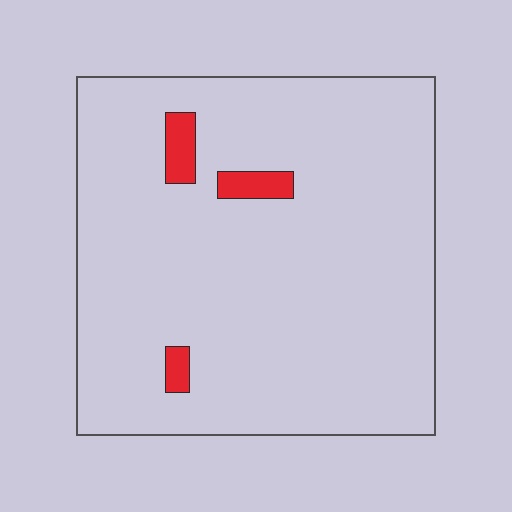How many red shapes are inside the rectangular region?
3.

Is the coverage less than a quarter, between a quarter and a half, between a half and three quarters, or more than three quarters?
Less than a quarter.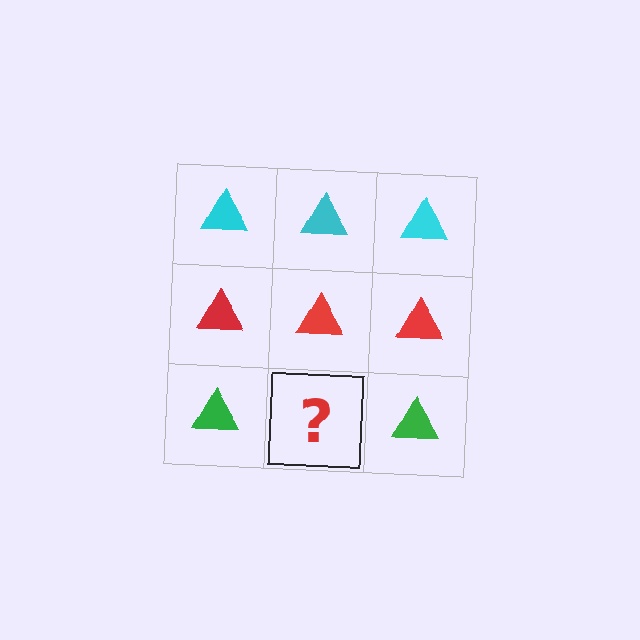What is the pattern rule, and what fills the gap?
The rule is that each row has a consistent color. The gap should be filled with a green triangle.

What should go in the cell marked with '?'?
The missing cell should contain a green triangle.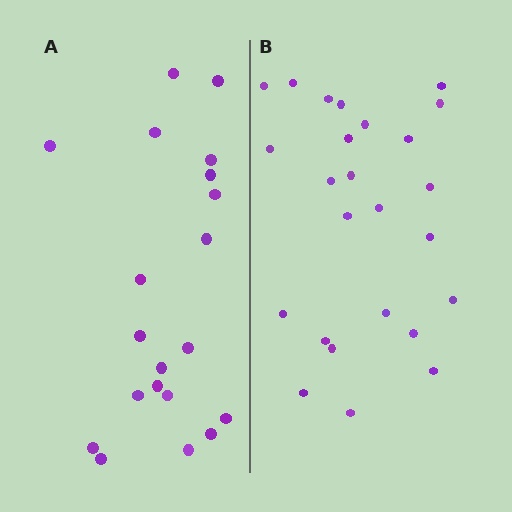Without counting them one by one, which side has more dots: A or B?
Region B (the right region) has more dots.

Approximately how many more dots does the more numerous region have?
Region B has about 5 more dots than region A.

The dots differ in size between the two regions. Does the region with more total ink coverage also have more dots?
No. Region A has more total ink coverage because its dots are larger, but region B actually contains more individual dots. Total area can be misleading — the number of items is what matters here.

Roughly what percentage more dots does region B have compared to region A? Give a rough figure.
About 25% more.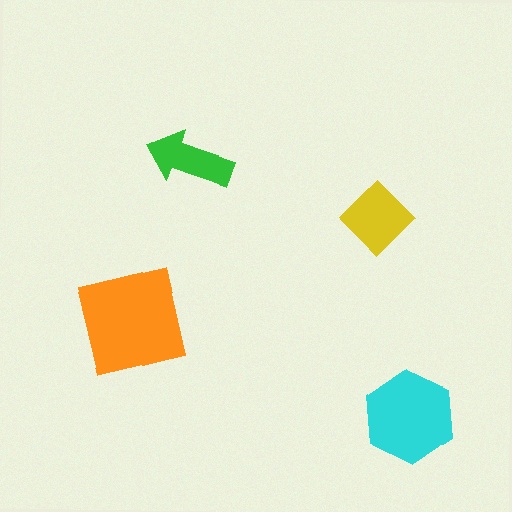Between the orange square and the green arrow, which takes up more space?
The orange square.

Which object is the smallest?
The green arrow.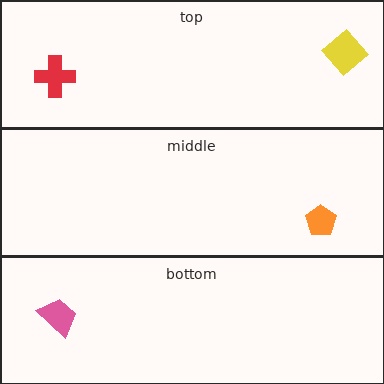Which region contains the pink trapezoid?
The bottom region.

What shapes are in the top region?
The yellow diamond, the red cross.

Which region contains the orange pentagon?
The middle region.